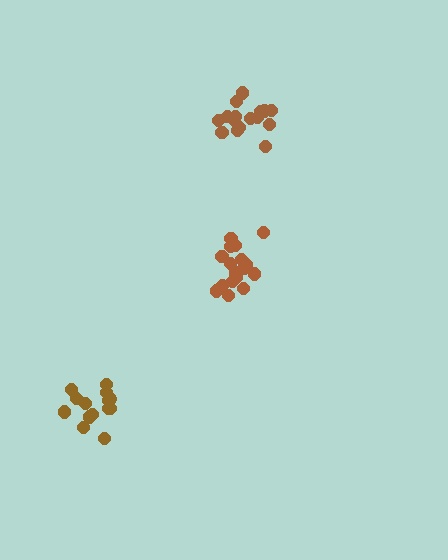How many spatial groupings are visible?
There are 3 spatial groupings.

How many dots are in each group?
Group 1: 14 dots, Group 2: 16 dots, Group 3: 17 dots (47 total).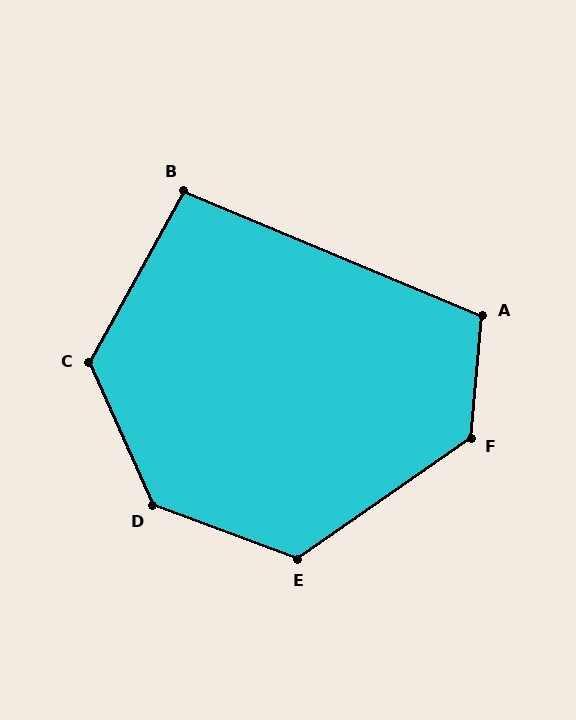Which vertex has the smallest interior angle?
B, at approximately 96 degrees.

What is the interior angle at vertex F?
Approximately 130 degrees (obtuse).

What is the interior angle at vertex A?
Approximately 107 degrees (obtuse).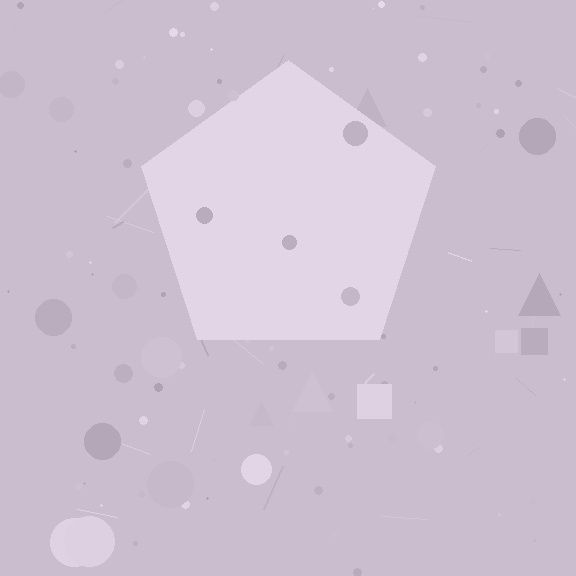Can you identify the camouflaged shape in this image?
The camouflaged shape is a pentagon.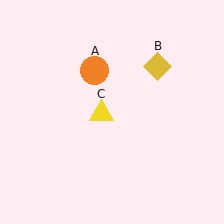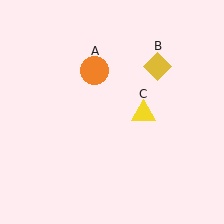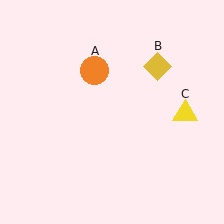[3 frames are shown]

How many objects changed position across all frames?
1 object changed position: yellow triangle (object C).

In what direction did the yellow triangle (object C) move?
The yellow triangle (object C) moved right.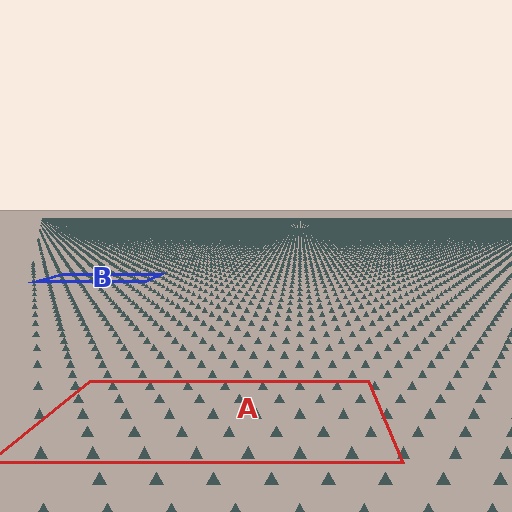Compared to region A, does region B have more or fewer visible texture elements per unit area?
Region B has more texture elements per unit area — they are packed more densely because it is farther away.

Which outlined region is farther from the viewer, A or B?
Region B is farther from the viewer — the texture elements inside it appear smaller and more densely packed.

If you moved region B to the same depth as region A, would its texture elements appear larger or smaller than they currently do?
They would appear larger. At a closer depth, the same texture elements are projected at a bigger on-screen size.